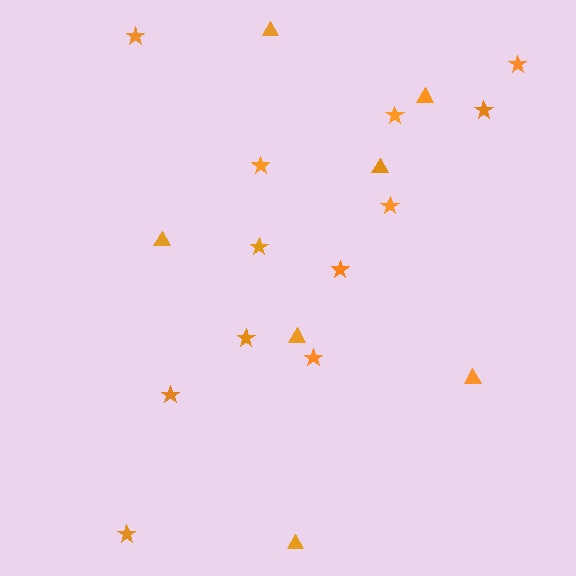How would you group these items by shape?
There are 2 groups: one group of stars (12) and one group of triangles (7).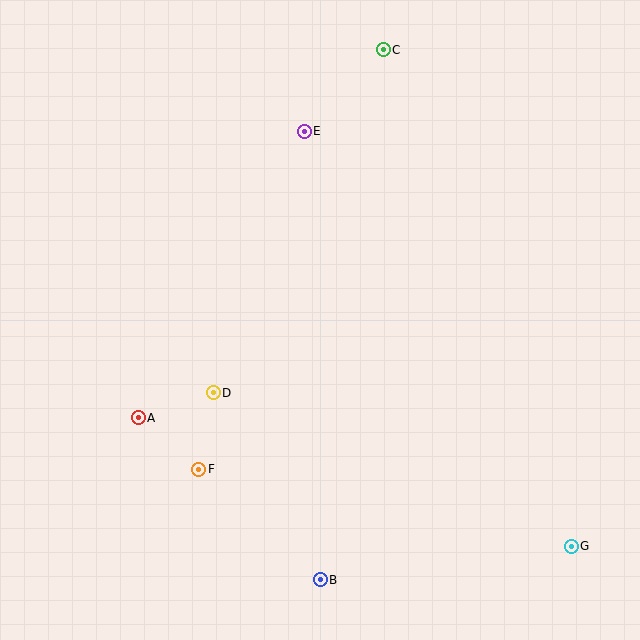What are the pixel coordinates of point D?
Point D is at (213, 393).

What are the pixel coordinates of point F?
Point F is at (199, 469).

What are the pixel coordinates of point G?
Point G is at (571, 546).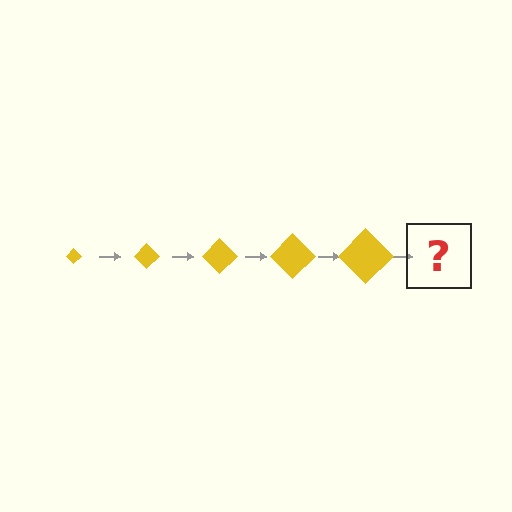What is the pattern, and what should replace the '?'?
The pattern is that the diamond gets progressively larger each step. The '?' should be a yellow diamond, larger than the previous one.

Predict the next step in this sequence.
The next step is a yellow diamond, larger than the previous one.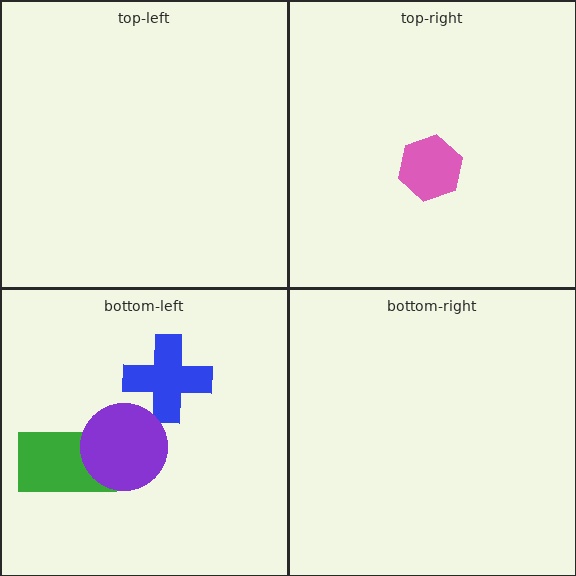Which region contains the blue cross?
The bottom-left region.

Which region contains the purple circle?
The bottom-left region.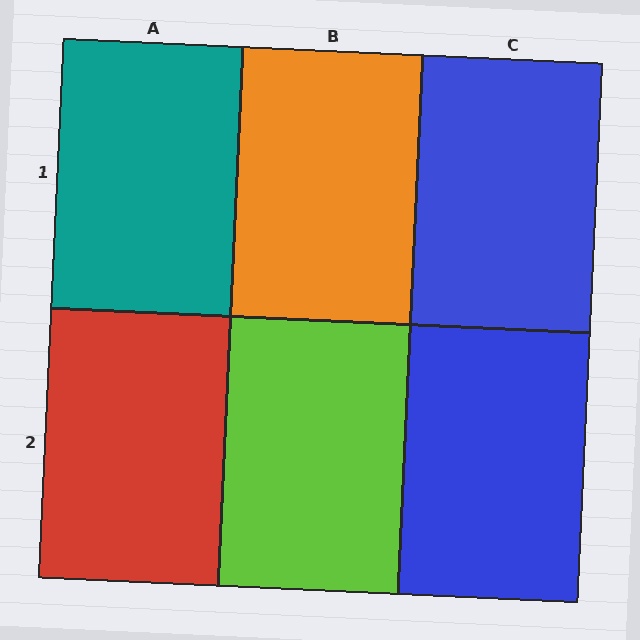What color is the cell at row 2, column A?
Red.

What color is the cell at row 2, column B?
Lime.